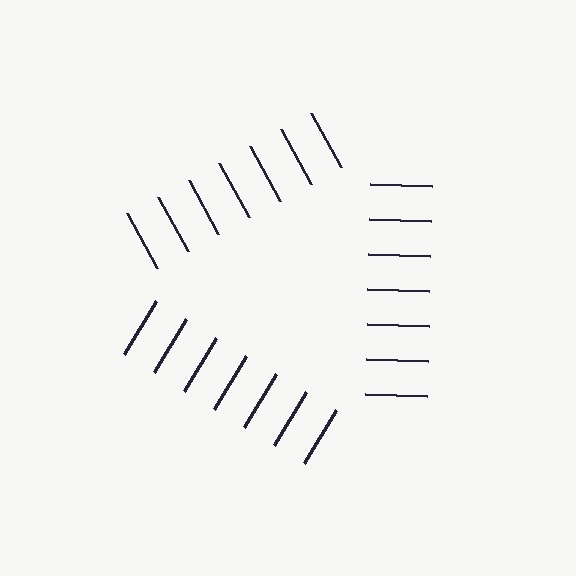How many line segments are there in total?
21 — 7 along each of the 3 edges.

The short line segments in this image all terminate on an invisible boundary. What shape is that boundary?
An illusory triangle — the line segments terminate on its edges but no continuous stroke is drawn.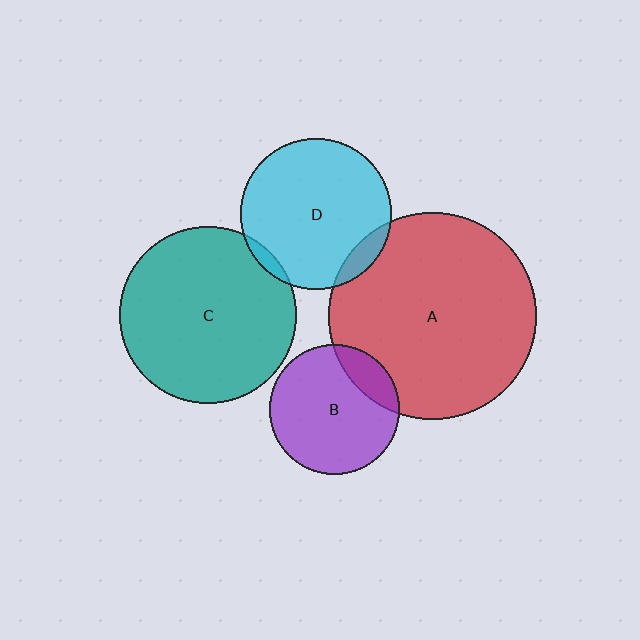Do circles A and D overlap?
Yes.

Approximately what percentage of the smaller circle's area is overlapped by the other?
Approximately 10%.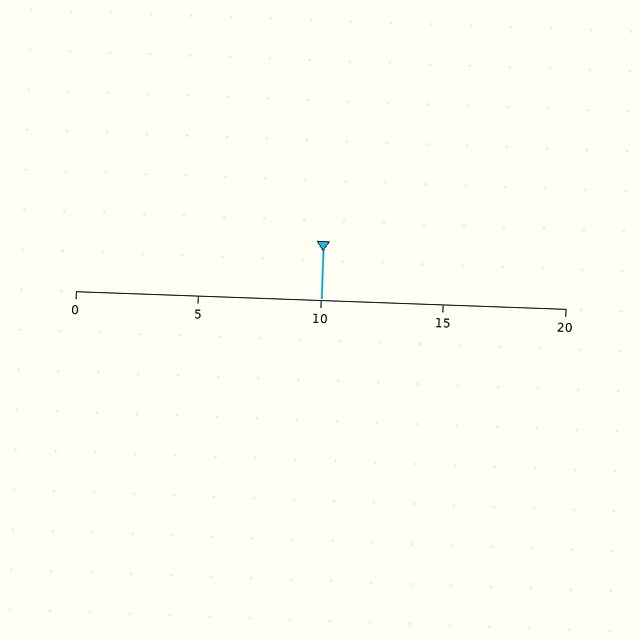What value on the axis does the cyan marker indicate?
The marker indicates approximately 10.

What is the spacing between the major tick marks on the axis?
The major ticks are spaced 5 apart.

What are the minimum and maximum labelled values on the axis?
The axis runs from 0 to 20.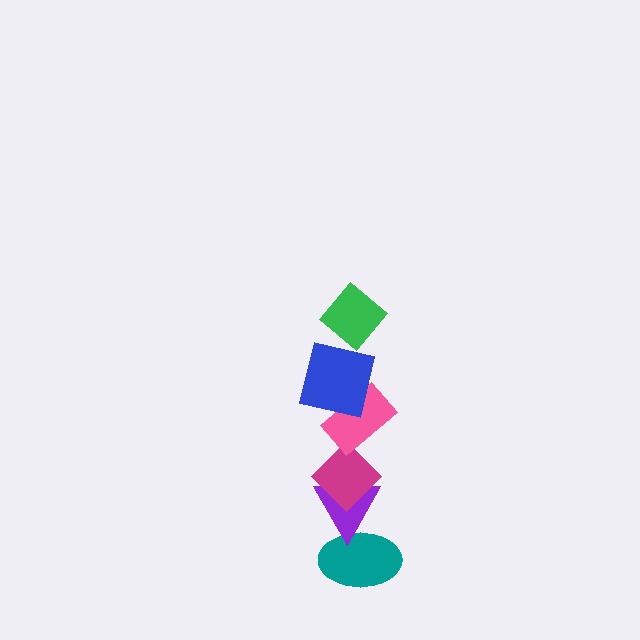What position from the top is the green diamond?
The green diamond is 1st from the top.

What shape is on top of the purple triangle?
The magenta diamond is on top of the purple triangle.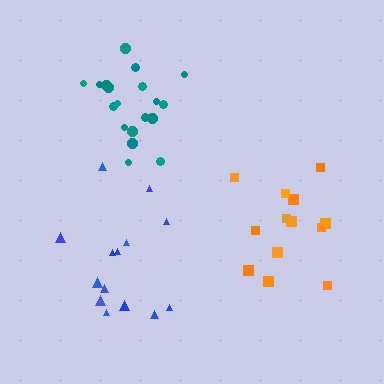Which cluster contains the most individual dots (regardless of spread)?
Teal (19).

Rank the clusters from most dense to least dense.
teal, orange, blue.